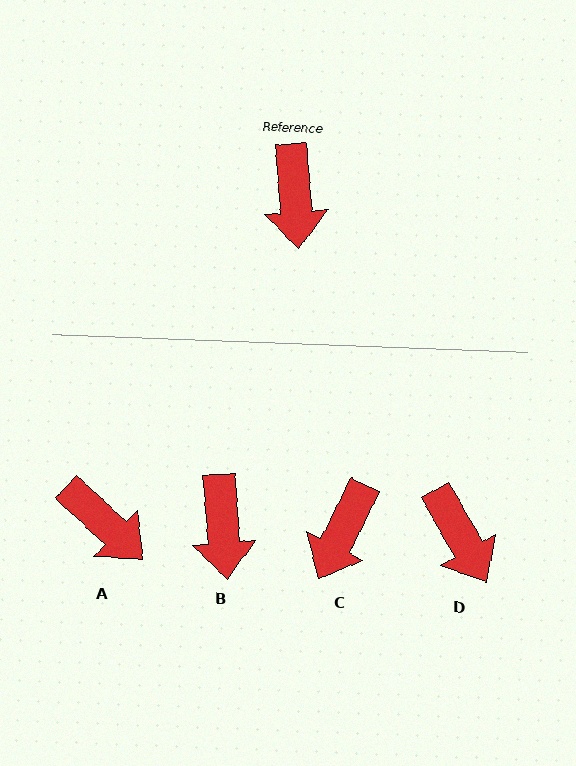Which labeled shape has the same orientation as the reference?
B.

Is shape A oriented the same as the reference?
No, it is off by about 43 degrees.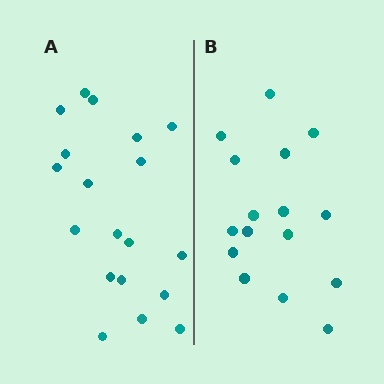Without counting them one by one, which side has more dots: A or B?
Region A (the left region) has more dots.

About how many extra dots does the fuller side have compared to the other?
Region A has just a few more — roughly 2 or 3 more dots than region B.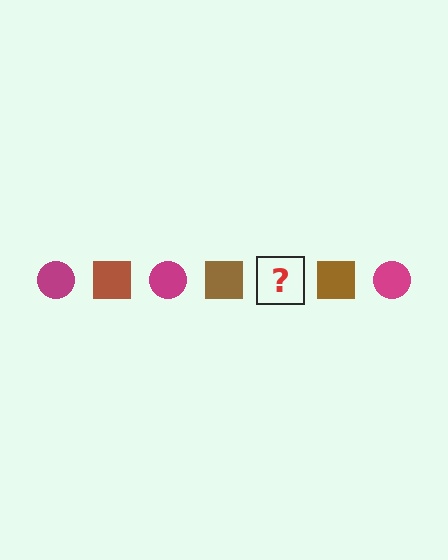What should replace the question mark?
The question mark should be replaced with a magenta circle.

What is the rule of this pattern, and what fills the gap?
The rule is that the pattern alternates between magenta circle and brown square. The gap should be filled with a magenta circle.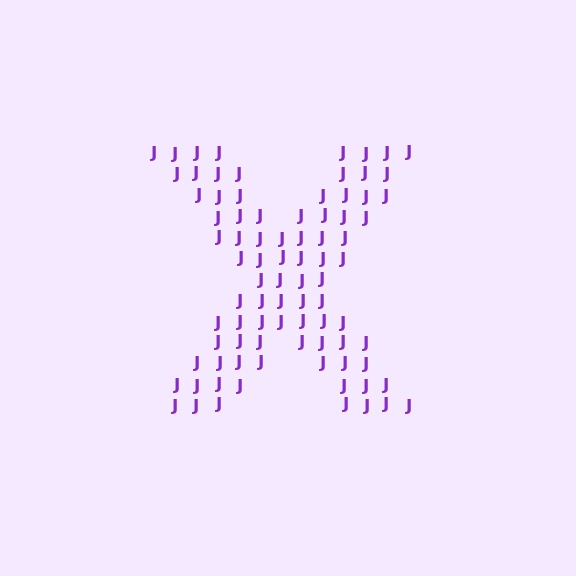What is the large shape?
The large shape is the letter X.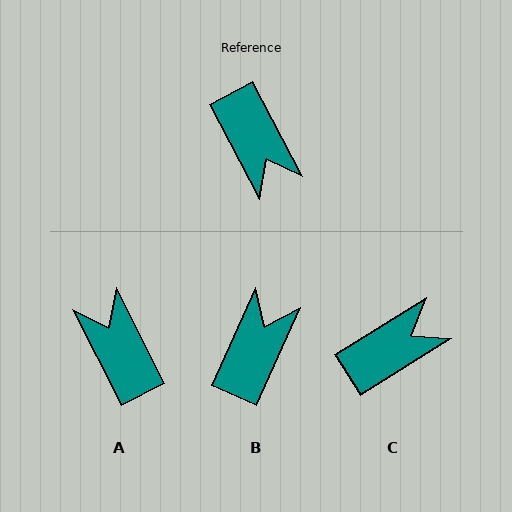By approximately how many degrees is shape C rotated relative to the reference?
Approximately 94 degrees counter-clockwise.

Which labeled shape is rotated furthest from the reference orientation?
A, about 179 degrees away.